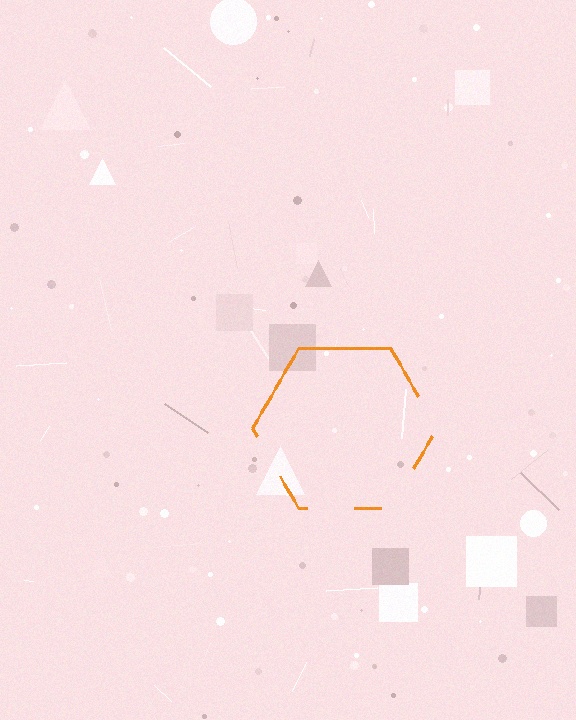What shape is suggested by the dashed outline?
The dashed outline suggests a hexagon.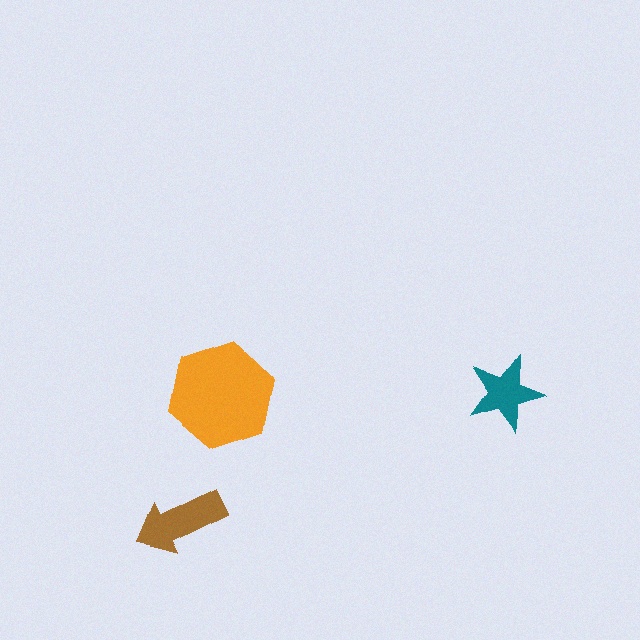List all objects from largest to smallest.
The orange hexagon, the brown arrow, the teal star.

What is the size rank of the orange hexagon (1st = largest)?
1st.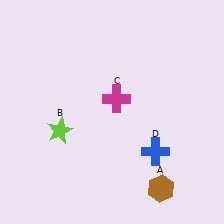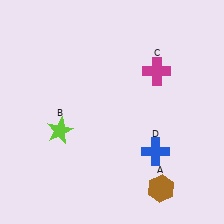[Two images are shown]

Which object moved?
The magenta cross (C) moved right.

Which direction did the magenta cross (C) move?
The magenta cross (C) moved right.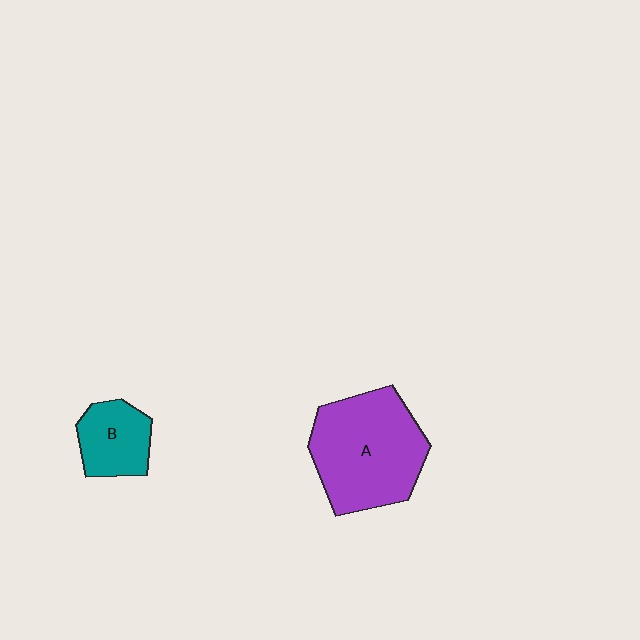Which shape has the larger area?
Shape A (purple).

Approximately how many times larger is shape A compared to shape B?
Approximately 2.3 times.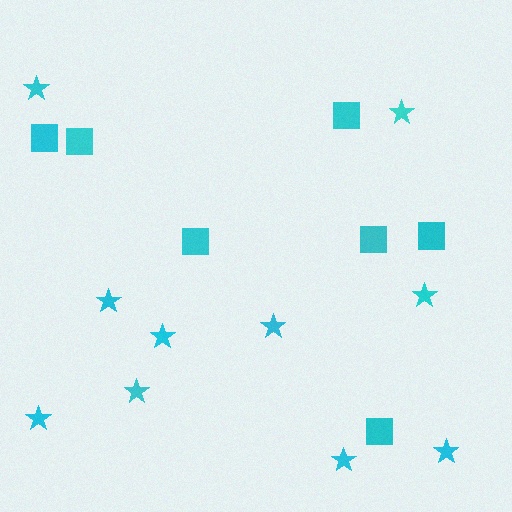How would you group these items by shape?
There are 2 groups: one group of stars (10) and one group of squares (7).